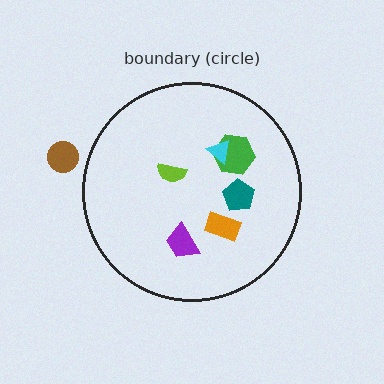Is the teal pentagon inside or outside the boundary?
Inside.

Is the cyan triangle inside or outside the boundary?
Inside.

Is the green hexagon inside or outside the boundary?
Inside.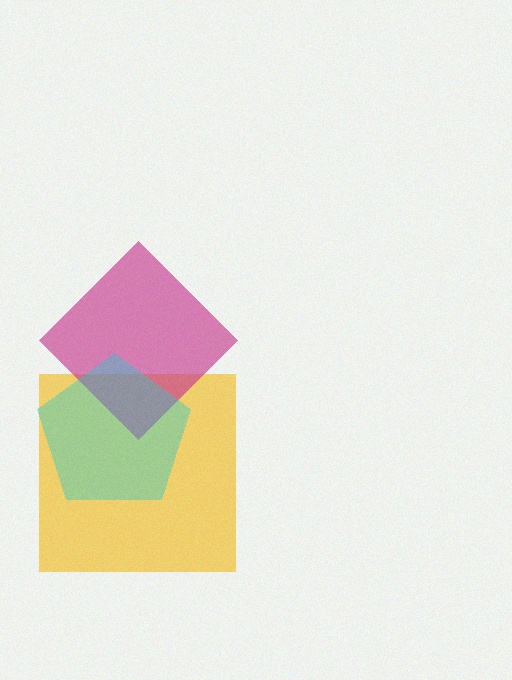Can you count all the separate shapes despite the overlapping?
Yes, there are 3 separate shapes.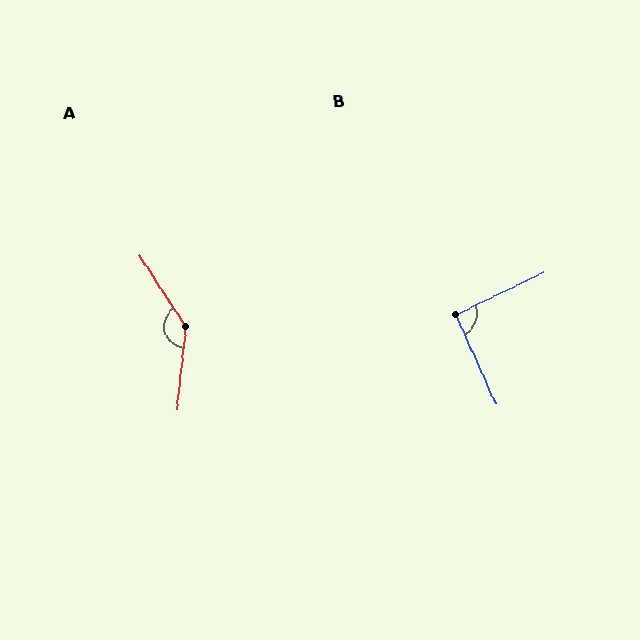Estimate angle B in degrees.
Approximately 91 degrees.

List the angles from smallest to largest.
B (91°), A (141°).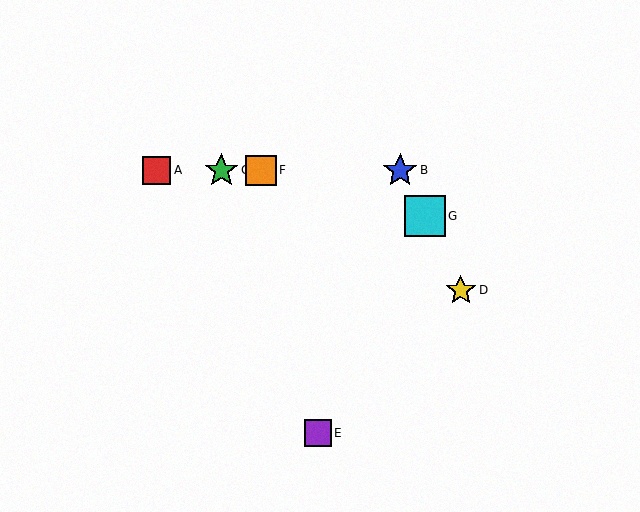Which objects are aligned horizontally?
Objects A, B, C, F are aligned horizontally.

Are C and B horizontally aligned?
Yes, both are at y≈170.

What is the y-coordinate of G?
Object G is at y≈216.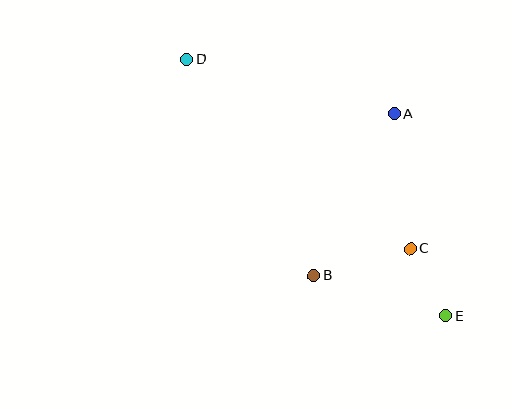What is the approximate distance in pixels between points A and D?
The distance between A and D is approximately 215 pixels.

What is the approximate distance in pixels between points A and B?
The distance between A and B is approximately 182 pixels.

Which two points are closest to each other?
Points C and E are closest to each other.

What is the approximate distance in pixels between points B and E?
The distance between B and E is approximately 139 pixels.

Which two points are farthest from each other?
Points D and E are farthest from each other.